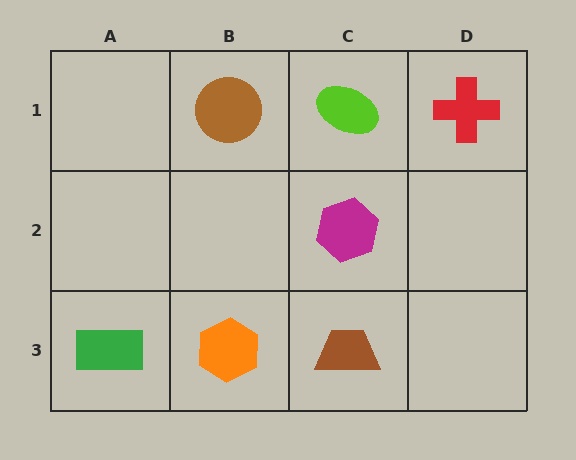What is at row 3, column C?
A brown trapezoid.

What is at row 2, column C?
A magenta hexagon.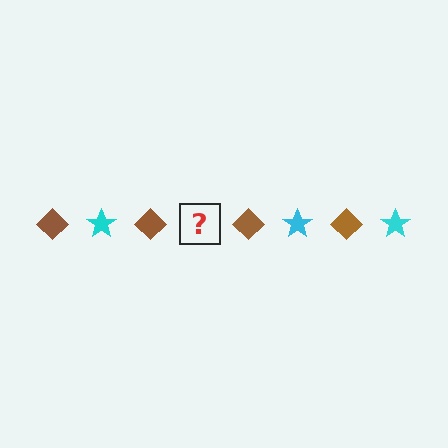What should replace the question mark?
The question mark should be replaced with a cyan star.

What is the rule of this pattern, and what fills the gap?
The rule is that the pattern alternates between brown diamond and cyan star. The gap should be filled with a cyan star.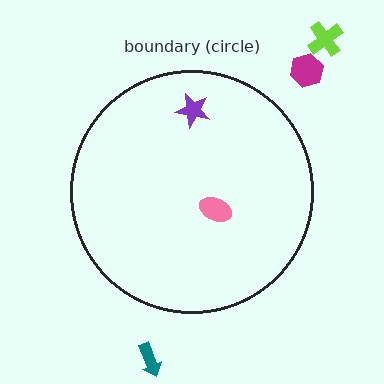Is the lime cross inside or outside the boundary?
Outside.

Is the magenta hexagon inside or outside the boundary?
Outside.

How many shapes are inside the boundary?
2 inside, 3 outside.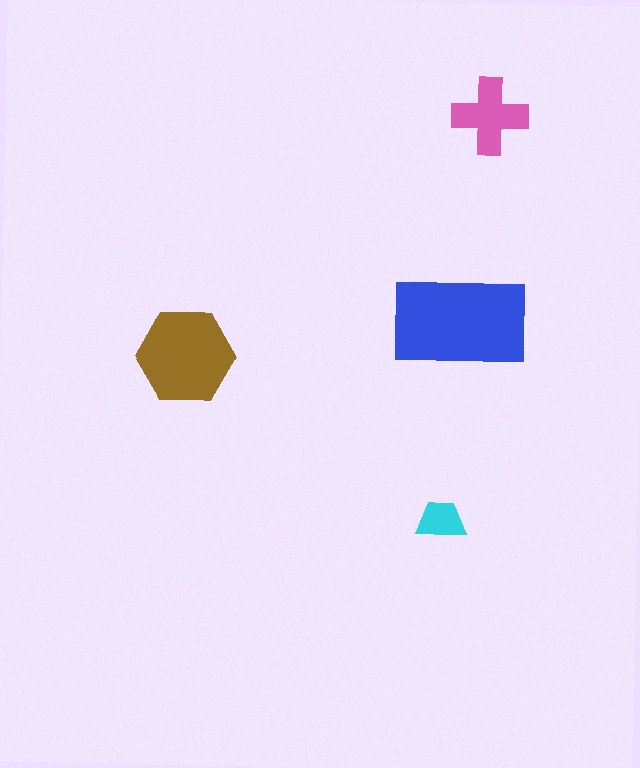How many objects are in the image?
There are 4 objects in the image.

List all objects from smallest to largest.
The cyan trapezoid, the pink cross, the brown hexagon, the blue rectangle.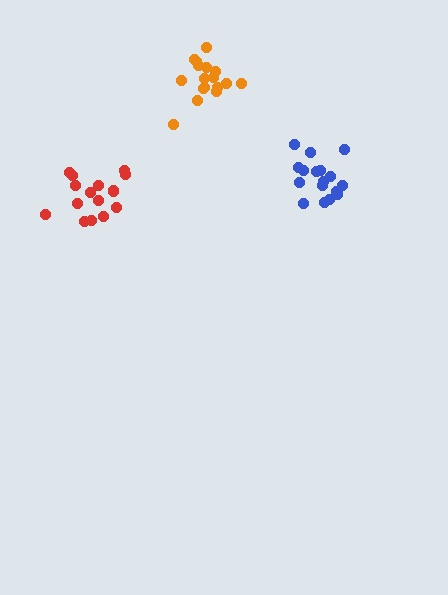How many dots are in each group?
Group 1: 17 dots, Group 2: 18 dots, Group 3: 16 dots (51 total).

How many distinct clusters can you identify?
There are 3 distinct clusters.